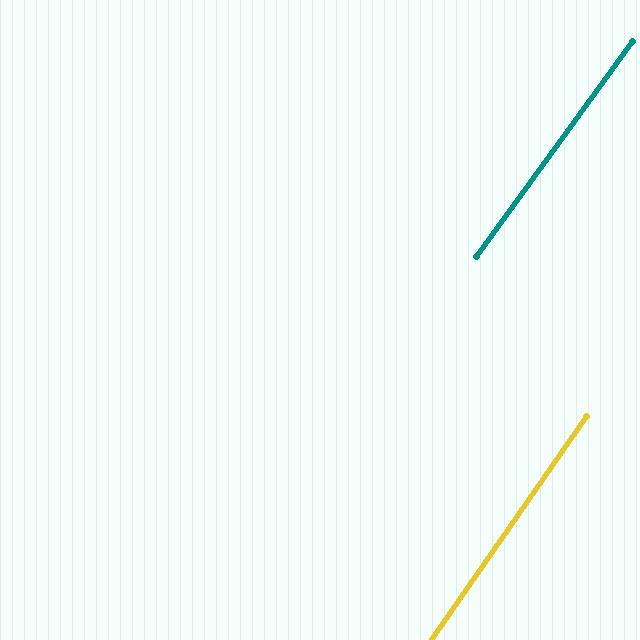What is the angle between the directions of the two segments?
Approximately 1 degree.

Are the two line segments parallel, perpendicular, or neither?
Parallel — their directions differ by only 1.1°.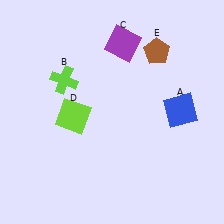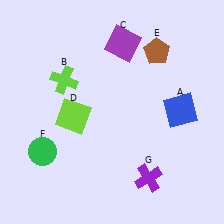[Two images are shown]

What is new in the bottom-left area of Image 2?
A green circle (F) was added in the bottom-left area of Image 2.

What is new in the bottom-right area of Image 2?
A purple cross (G) was added in the bottom-right area of Image 2.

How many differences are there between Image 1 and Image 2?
There are 2 differences between the two images.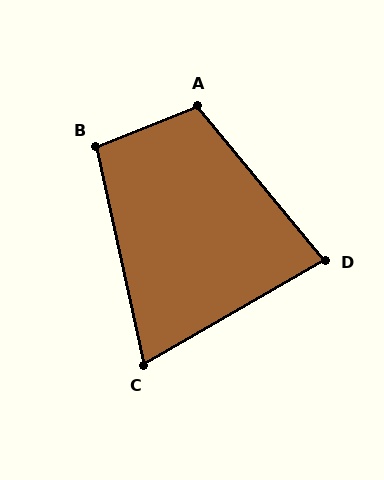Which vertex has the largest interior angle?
A, at approximately 108 degrees.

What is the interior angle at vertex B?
Approximately 99 degrees (obtuse).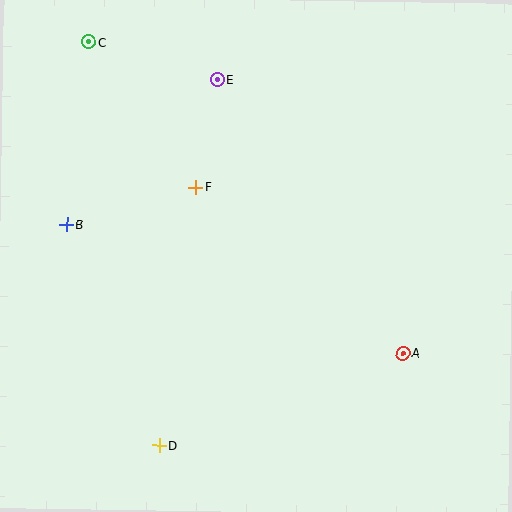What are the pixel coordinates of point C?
Point C is at (89, 42).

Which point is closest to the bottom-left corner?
Point D is closest to the bottom-left corner.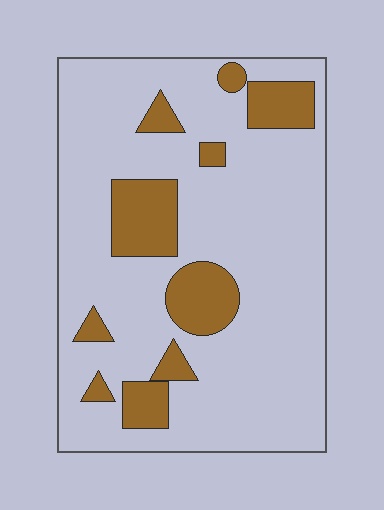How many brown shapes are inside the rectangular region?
10.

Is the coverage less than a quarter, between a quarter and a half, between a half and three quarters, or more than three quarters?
Less than a quarter.